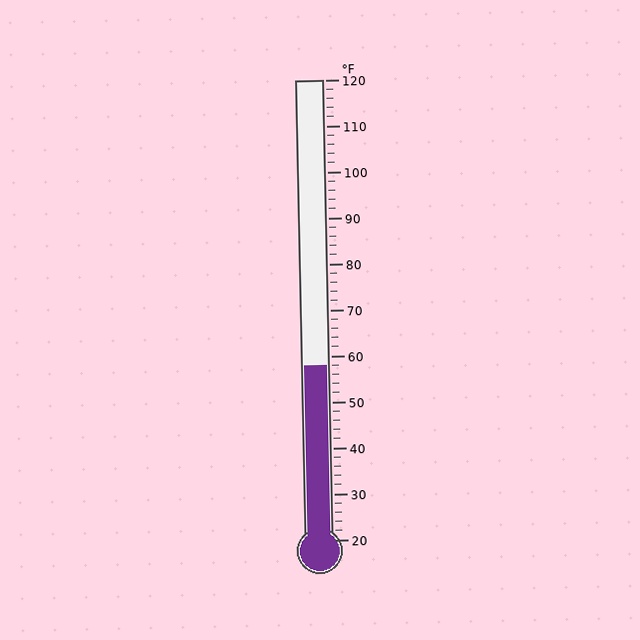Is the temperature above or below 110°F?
The temperature is below 110°F.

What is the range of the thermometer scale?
The thermometer scale ranges from 20°F to 120°F.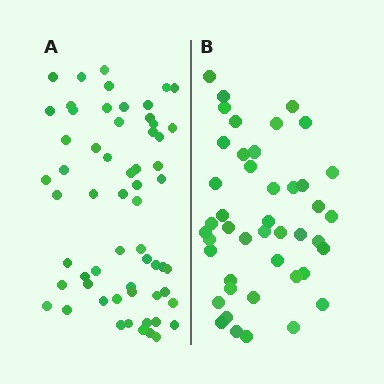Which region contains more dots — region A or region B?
Region A (the left region) has more dots.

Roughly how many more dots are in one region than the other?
Region A has approximately 15 more dots than region B.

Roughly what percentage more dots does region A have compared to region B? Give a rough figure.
About 35% more.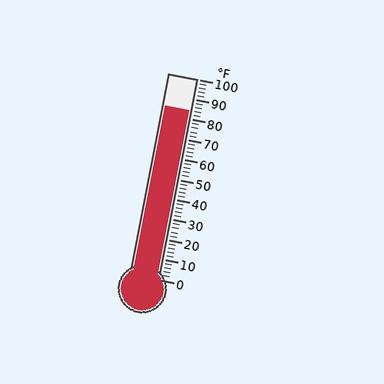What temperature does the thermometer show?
The thermometer shows approximately 84°F.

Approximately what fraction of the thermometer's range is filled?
The thermometer is filled to approximately 85% of its range.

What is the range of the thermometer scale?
The thermometer scale ranges from 0°F to 100°F.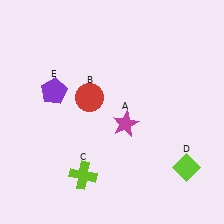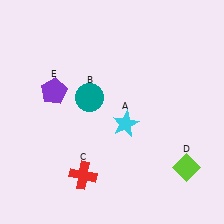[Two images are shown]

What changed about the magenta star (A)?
In Image 1, A is magenta. In Image 2, it changed to cyan.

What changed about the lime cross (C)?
In Image 1, C is lime. In Image 2, it changed to red.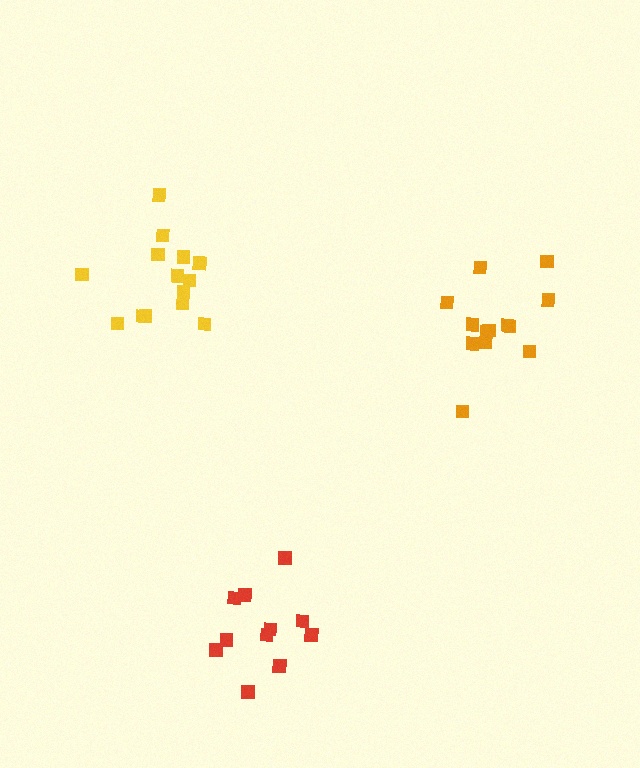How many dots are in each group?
Group 1: 11 dots, Group 2: 14 dots, Group 3: 13 dots (38 total).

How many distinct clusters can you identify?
There are 3 distinct clusters.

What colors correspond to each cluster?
The clusters are colored: red, yellow, orange.